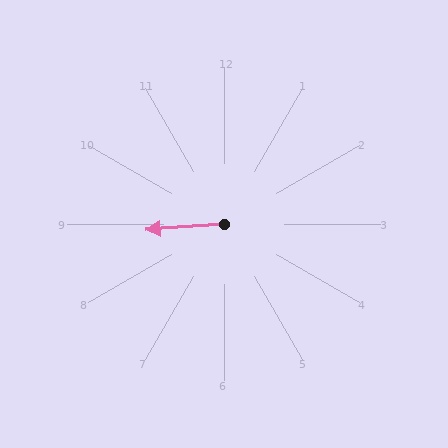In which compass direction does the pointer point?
West.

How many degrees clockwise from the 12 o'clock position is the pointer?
Approximately 266 degrees.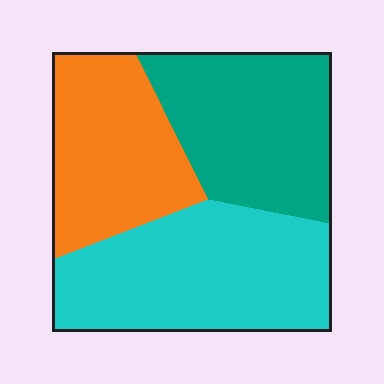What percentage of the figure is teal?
Teal takes up about one third (1/3) of the figure.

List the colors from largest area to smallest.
From largest to smallest: cyan, teal, orange.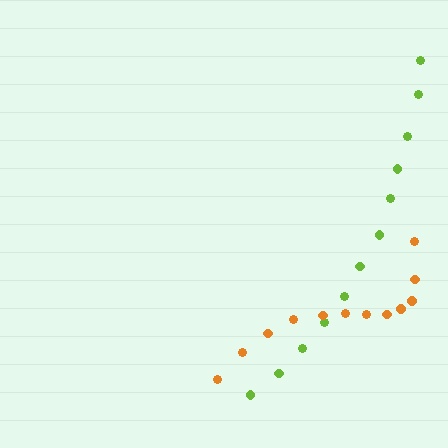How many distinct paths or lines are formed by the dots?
There are 2 distinct paths.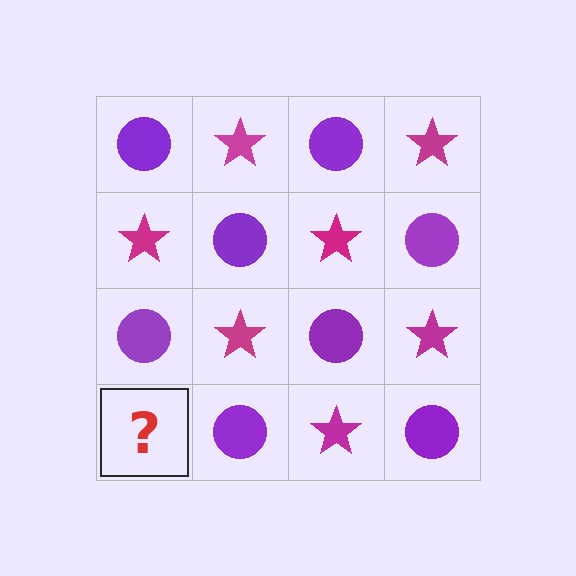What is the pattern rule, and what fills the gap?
The rule is that it alternates purple circle and magenta star in a checkerboard pattern. The gap should be filled with a magenta star.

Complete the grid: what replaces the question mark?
The question mark should be replaced with a magenta star.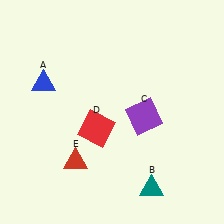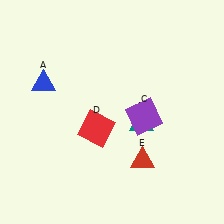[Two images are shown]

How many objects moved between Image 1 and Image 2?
2 objects moved between the two images.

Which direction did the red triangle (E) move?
The red triangle (E) moved right.